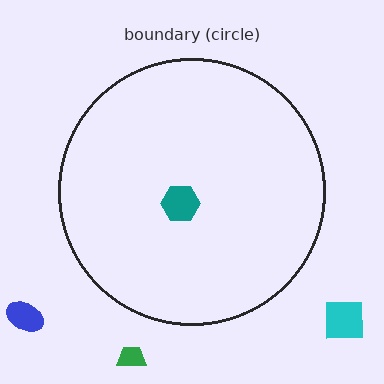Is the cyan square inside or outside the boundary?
Outside.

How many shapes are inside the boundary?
1 inside, 3 outside.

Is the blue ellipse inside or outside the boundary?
Outside.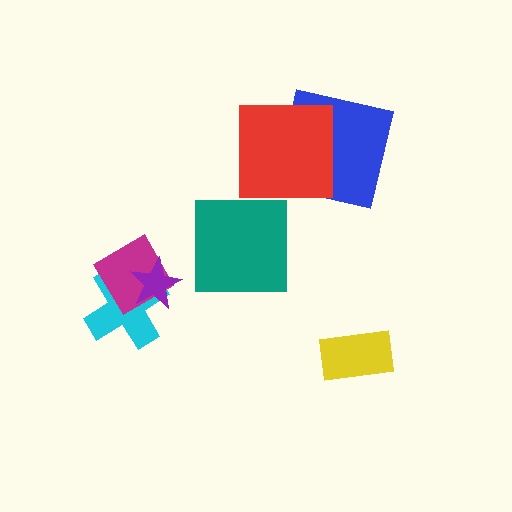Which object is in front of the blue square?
The red square is in front of the blue square.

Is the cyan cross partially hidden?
Yes, it is partially covered by another shape.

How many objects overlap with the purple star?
2 objects overlap with the purple star.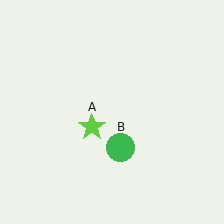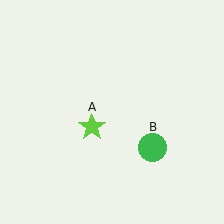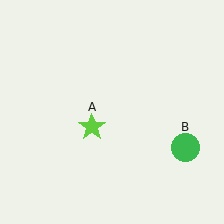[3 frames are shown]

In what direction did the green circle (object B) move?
The green circle (object B) moved right.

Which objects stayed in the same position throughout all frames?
Lime star (object A) remained stationary.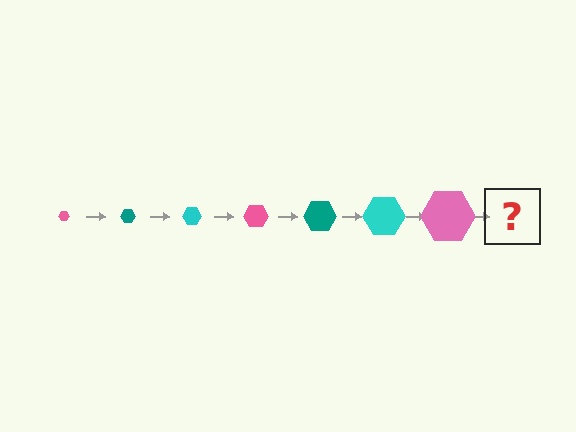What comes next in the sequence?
The next element should be a teal hexagon, larger than the previous one.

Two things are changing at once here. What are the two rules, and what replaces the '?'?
The two rules are that the hexagon grows larger each step and the color cycles through pink, teal, and cyan. The '?' should be a teal hexagon, larger than the previous one.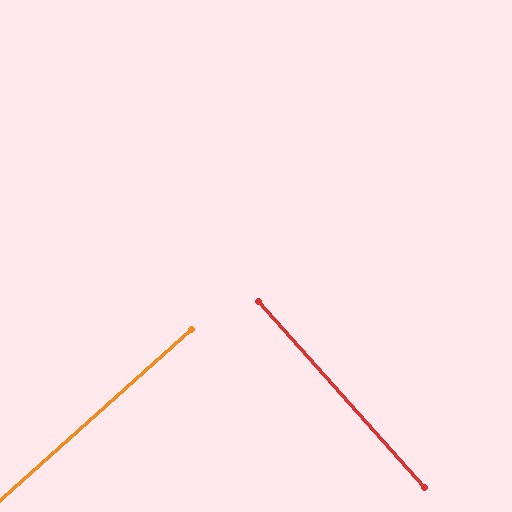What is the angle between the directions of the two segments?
Approximately 90 degrees.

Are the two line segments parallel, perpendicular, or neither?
Perpendicular — they meet at approximately 90°.